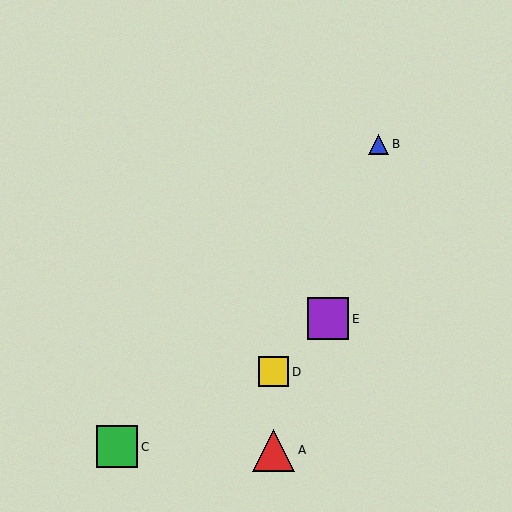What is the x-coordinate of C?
Object C is at x≈117.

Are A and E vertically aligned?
No, A is at x≈274 and E is at x≈328.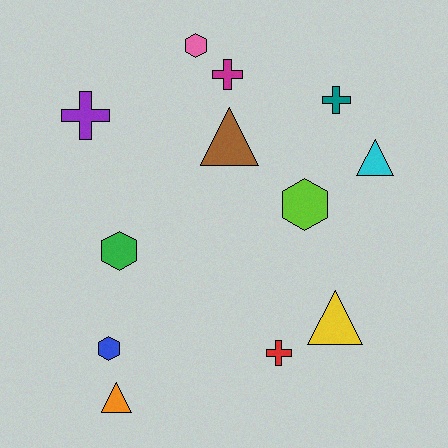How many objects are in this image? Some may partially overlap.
There are 12 objects.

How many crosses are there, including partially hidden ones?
There are 4 crosses.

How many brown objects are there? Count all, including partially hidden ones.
There is 1 brown object.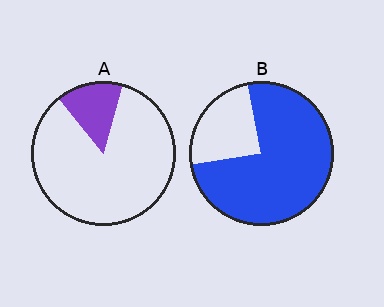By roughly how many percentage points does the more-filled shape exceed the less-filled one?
By roughly 60 percentage points (B over A).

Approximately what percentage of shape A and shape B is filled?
A is approximately 15% and B is approximately 75%.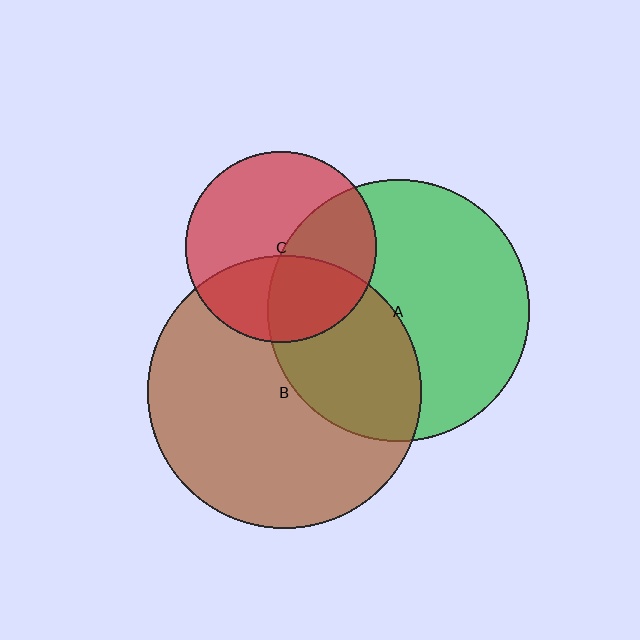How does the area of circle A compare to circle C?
Approximately 1.9 times.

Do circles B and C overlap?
Yes.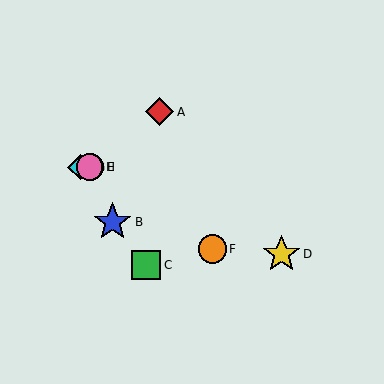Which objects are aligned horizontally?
Objects E, G, H are aligned horizontally.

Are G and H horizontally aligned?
Yes, both are at y≈167.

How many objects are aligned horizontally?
3 objects (E, G, H) are aligned horizontally.